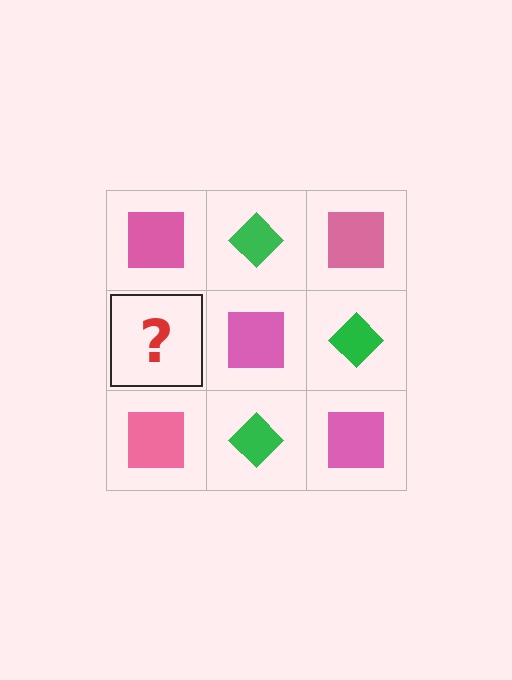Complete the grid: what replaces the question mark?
The question mark should be replaced with a green diamond.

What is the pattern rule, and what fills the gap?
The rule is that it alternates pink square and green diamond in a checkerboard pattern. The gap should be filled with a green diamond.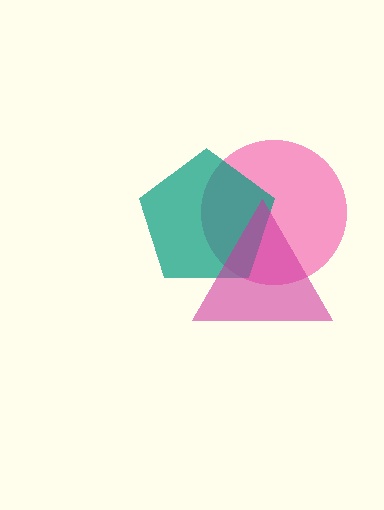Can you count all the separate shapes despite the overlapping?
Yes, there are 3 separate shapes.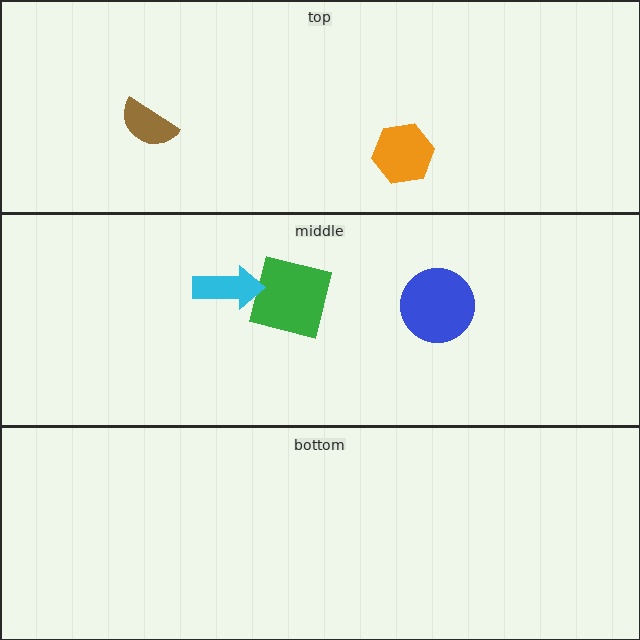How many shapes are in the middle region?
3.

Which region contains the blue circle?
The middle region.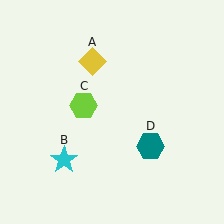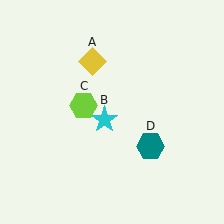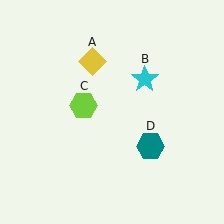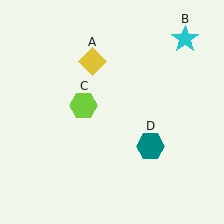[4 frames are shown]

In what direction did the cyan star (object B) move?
The cyan star (object B) moved up and to the right.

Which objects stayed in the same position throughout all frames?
Yellow diamond (object A) and lime hexagon (object C) and teal hexagon (object D) remained stationary.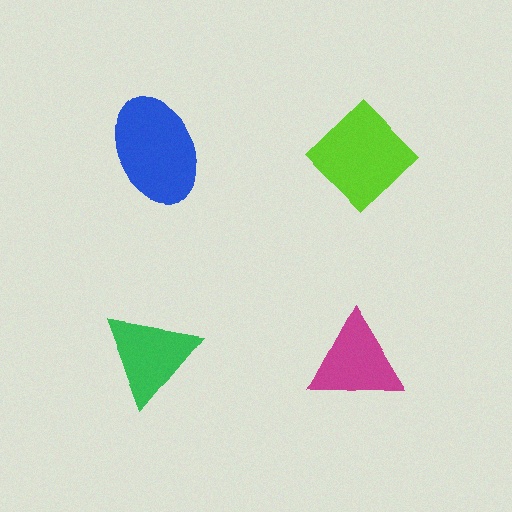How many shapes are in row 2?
2 shapes.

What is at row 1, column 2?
A lime diamond.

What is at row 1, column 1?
A blue ellipse.